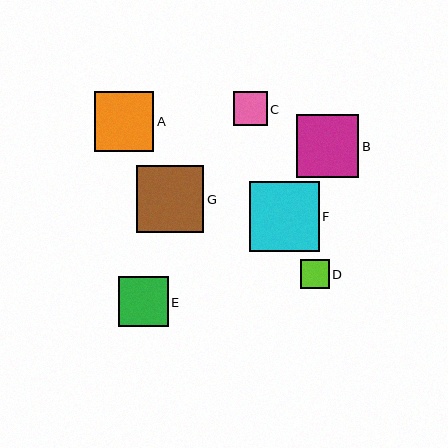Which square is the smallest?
Square D is the smallest with a size of approximately 29 pixels.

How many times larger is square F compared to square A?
Square F is approximately 1.2 times the size of square A.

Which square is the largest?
Square F is the largest with a size of approximately 70 pixels.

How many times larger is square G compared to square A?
Square G is approximately 1.1 times the size of square A.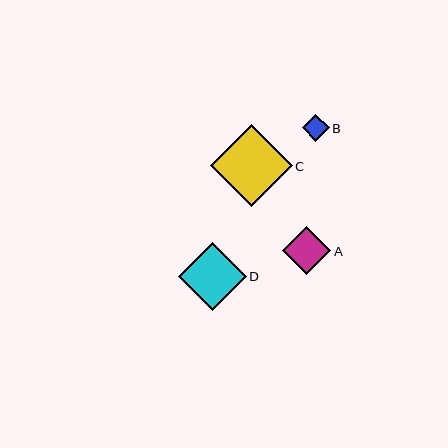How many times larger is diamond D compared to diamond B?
Diamond D is approximately 2.5 times the size of diamond B.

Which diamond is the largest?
Diamond C is the largest with a size of approximately 82 pixels.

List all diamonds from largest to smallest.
From largest to smallest: C, D, A, B.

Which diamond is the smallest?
Diamond B is the smallest with a size of approximately 27 pixels.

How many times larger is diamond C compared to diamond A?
Diamond C is approximately 1.7 times the size of diamond A.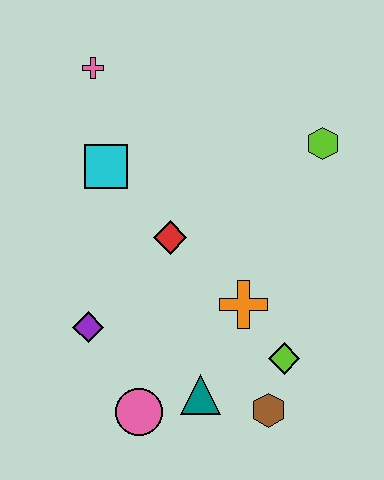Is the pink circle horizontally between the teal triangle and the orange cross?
No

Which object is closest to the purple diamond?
The pink circle is closest to the purple diamond.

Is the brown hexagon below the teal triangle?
Yes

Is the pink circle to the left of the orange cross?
Yes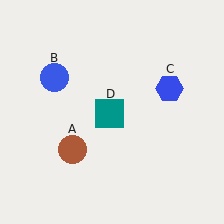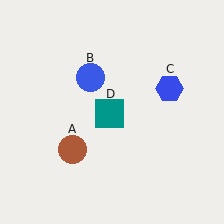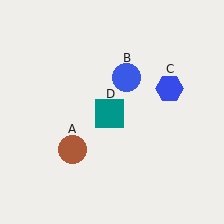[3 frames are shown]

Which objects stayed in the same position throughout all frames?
Brown circle (object A) and blue hexagon (object C) and teal square (object D) remained stationary.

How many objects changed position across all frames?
1 object changed position: blue circle (object B).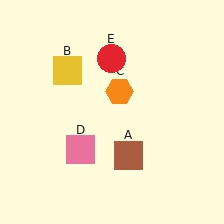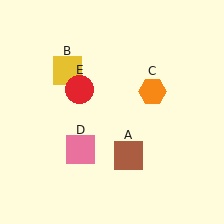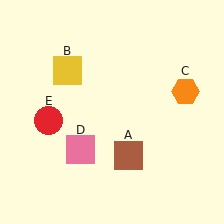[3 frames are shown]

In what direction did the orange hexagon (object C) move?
The orange hexagon (object C) moved right.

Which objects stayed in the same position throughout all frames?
Brown square (object A) and yellow square (object B) and pink square (object D) remained stationary.